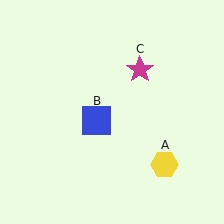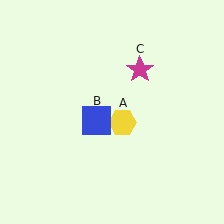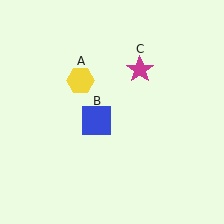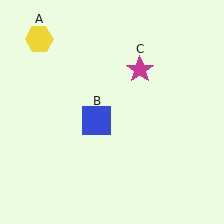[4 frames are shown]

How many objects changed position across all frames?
1 object changed position: yellow hexagon (object A).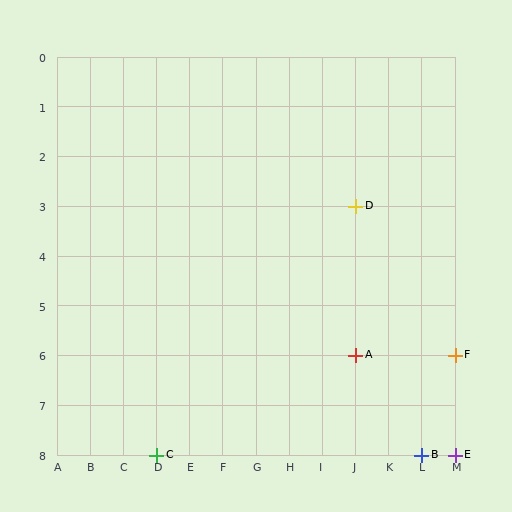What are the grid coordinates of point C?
Point C is at grid coordinates (D, 8).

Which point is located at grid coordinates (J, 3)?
Point D is at (J, 3).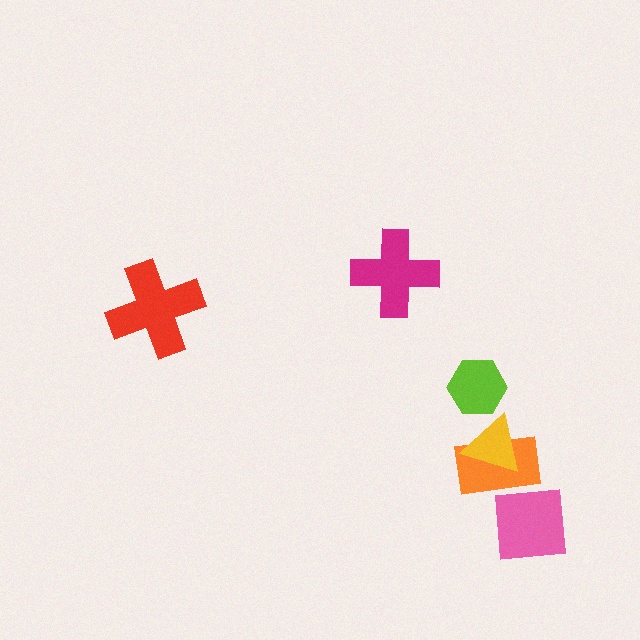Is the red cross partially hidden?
No, no other shape covers it.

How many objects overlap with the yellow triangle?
1 object overlaps with the yellow triangle.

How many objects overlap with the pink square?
0 objects overlap with the pink square.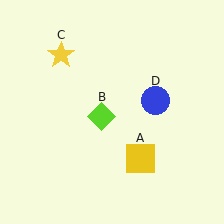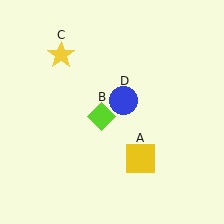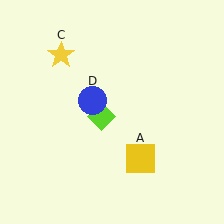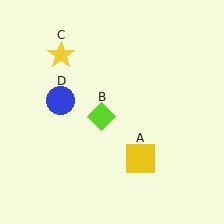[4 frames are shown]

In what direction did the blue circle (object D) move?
The blue circle (object D) moved left.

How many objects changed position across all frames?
1 object changed position: blue circle (object D).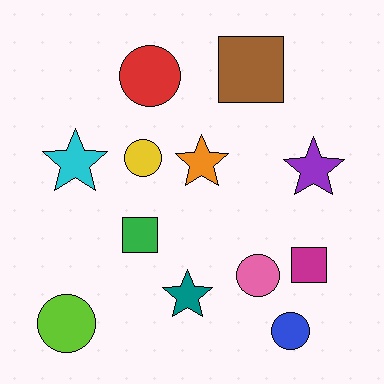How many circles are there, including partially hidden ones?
There are 5 circles.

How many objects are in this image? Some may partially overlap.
There are 12 objects.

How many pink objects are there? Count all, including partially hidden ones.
There is 1 pink object.